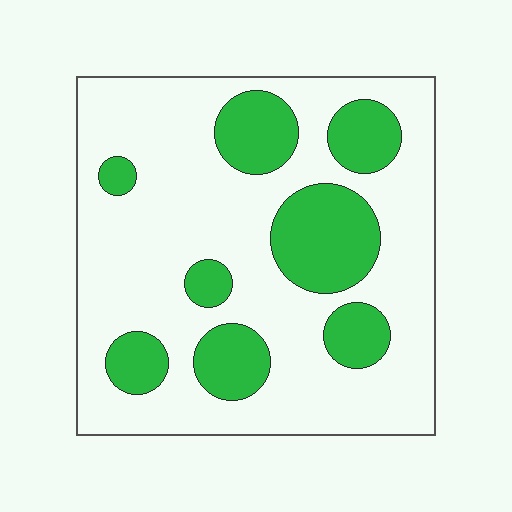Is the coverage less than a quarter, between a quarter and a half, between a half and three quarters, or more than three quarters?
Between a quarter and a half.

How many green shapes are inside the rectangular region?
8.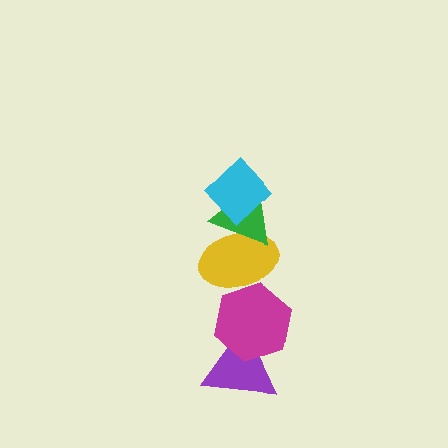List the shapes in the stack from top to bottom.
From top to bottom: the cyan diamond, the green triangle, the yellow ellipse, the magenta hexagon, the purple triangle.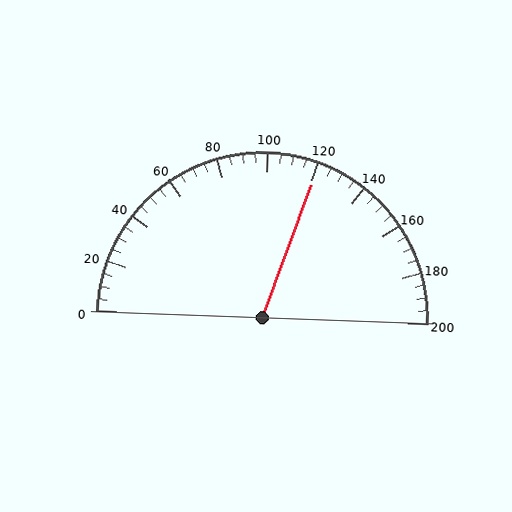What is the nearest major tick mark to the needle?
The nearest major tick mark is 120.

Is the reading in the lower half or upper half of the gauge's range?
The reading is in the upper half of the range (0 to 200).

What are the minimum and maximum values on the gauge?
The gauge ranges from 0 to 200.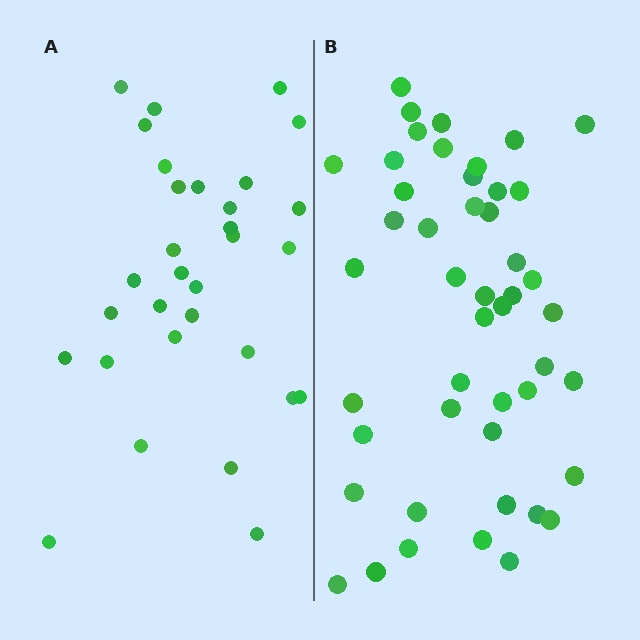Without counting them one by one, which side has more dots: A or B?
Region B (the right region) has more dots.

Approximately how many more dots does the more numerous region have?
Region B has approximately 15 more dots than region A.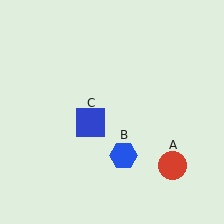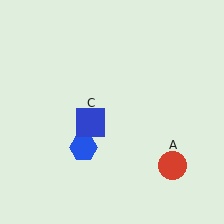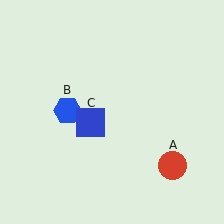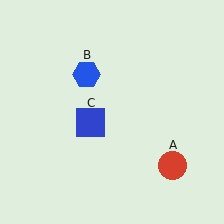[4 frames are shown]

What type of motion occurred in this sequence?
The blue hexagon (object B) rotated clockwise around the center of the scene.